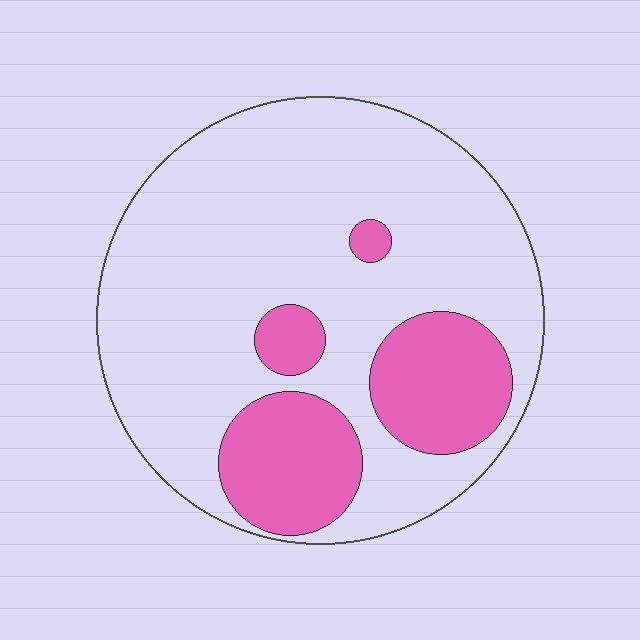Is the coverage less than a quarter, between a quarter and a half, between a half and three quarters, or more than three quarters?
Less than a quarter.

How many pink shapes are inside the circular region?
4.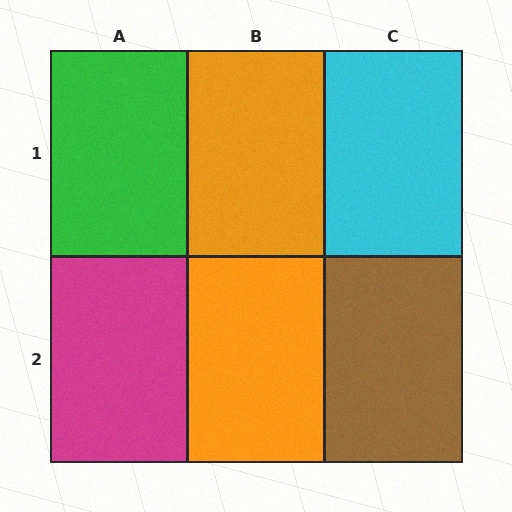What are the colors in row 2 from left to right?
Magenta, orange, brown.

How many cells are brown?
1 cell is brown.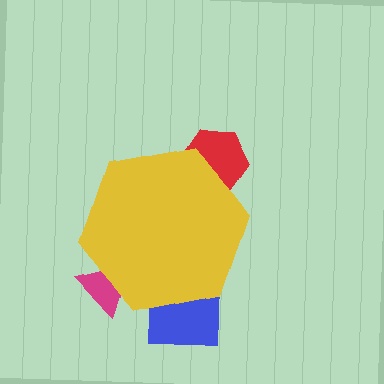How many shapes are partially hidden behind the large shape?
3 shapes are partially hidden.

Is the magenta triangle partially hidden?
Yes, the magenta triangle is partially hidden behind the yellow hexagon.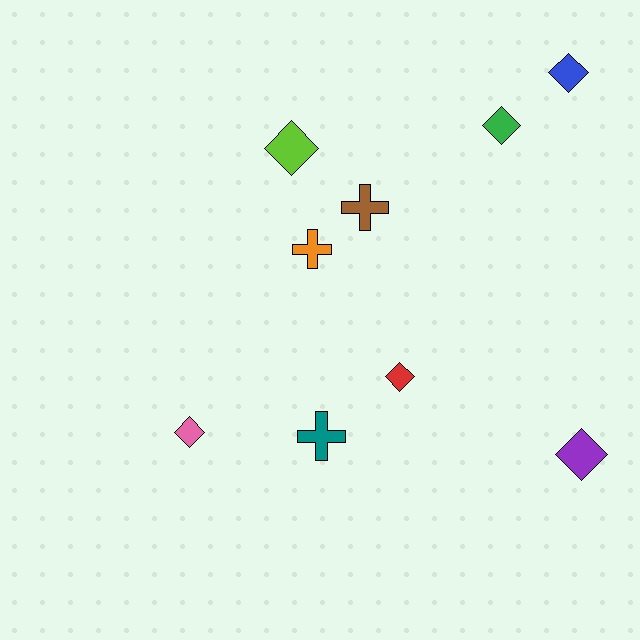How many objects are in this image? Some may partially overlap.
There are 9 objects.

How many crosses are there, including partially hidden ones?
There are 3 crosses.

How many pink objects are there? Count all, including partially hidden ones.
There is 1 pink object.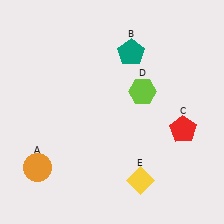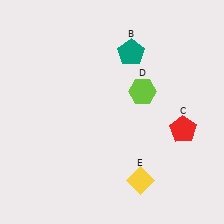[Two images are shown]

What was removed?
The orange circle (A) was removed in Image 2.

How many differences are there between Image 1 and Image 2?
There is 1 difference between the two images.